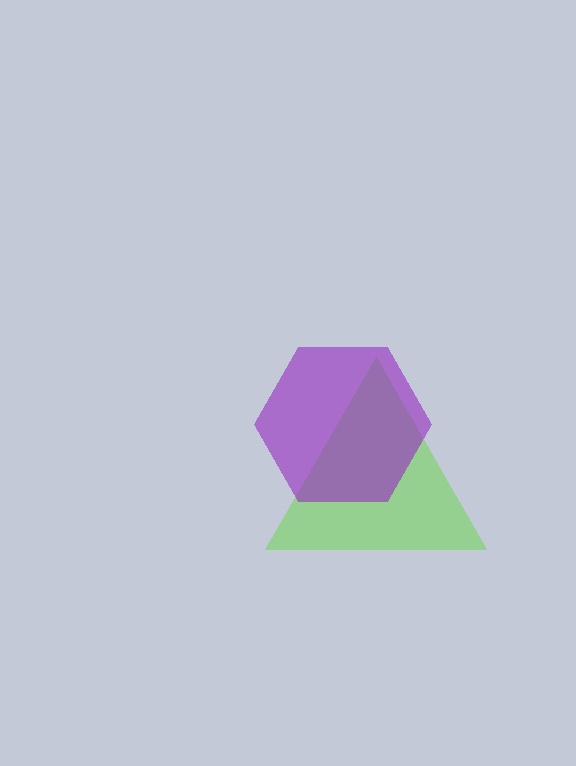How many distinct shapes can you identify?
There are 2 distinct shapes: a lime triangle, a purple hexagon.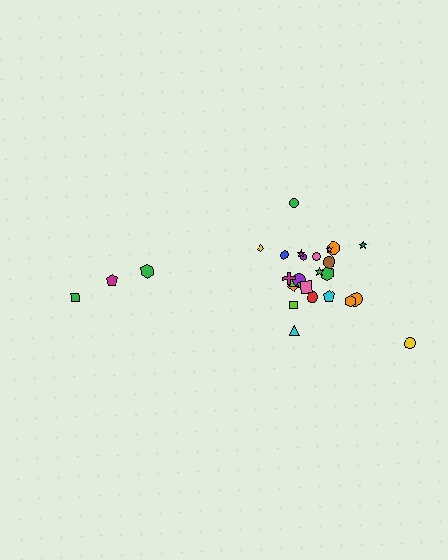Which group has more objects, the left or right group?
The right group.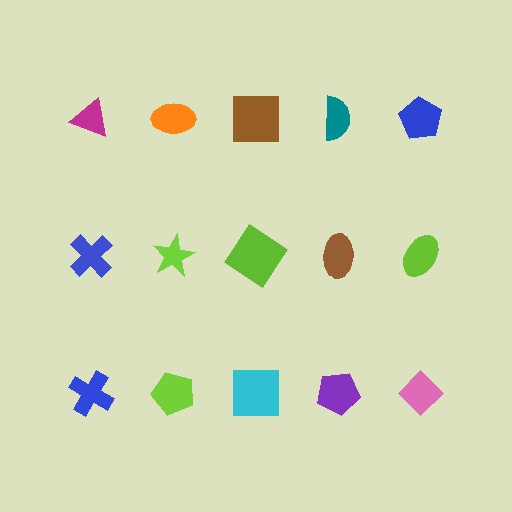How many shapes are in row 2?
5 shapes.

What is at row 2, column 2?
A lime star.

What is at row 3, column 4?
A purple pentagon.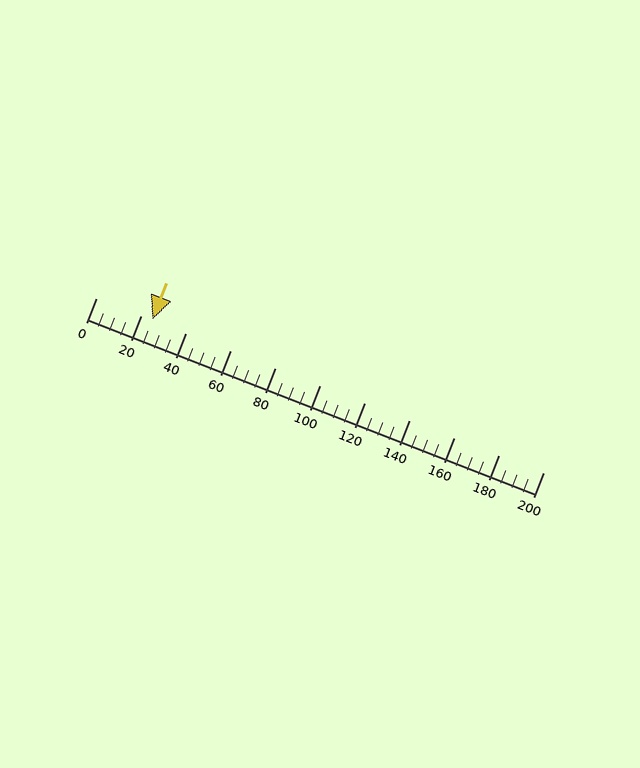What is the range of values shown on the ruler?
The ruler shows values from 0 to 200.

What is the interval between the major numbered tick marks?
The major tick marks are spaced 20 units apart.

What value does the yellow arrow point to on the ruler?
The yellow arrow points to approximately 25.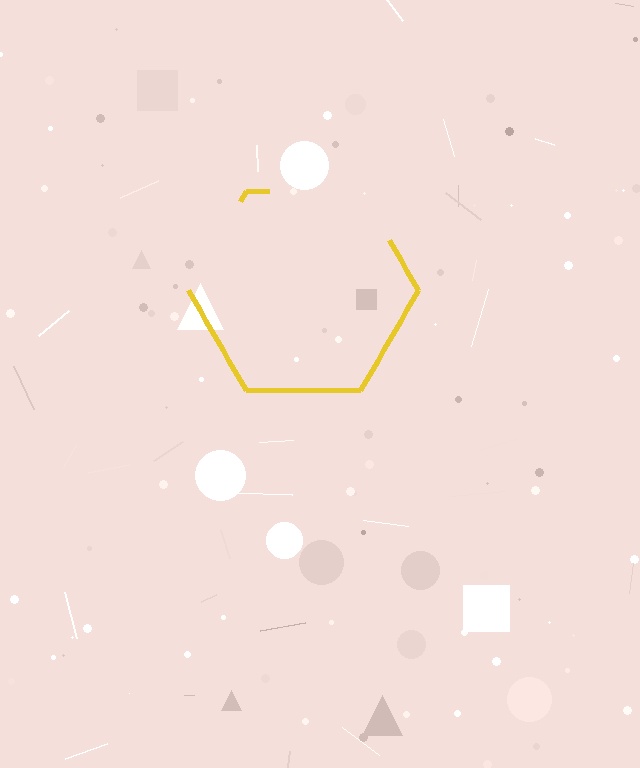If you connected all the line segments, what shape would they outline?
They would outline a hexagon.